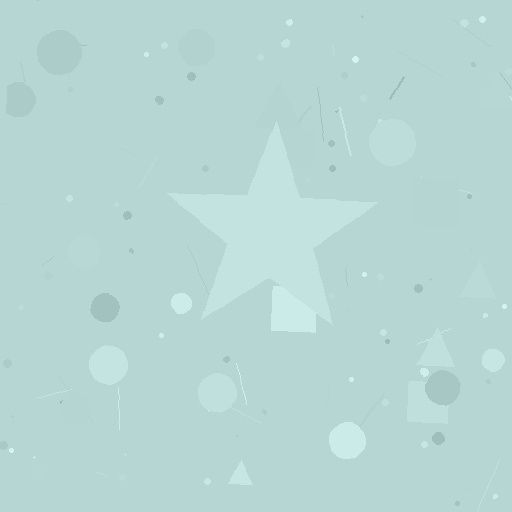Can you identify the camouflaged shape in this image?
The camouflaged shape is a star.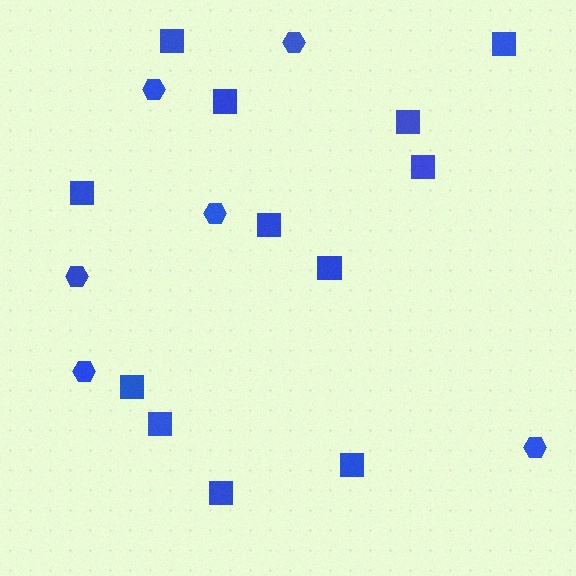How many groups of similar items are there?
There are 2 groups: one group of squares (12) and one group of hexagons (6).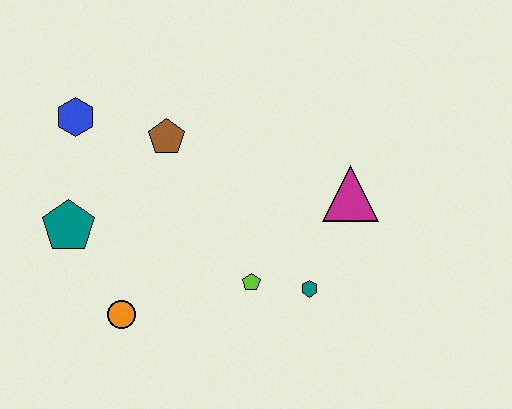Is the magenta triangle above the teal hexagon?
Yes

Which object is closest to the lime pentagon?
The teal hexagon is closest to the lime pentagon.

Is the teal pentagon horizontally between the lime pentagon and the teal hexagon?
No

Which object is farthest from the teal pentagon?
The magenta triangle is farthest from the teal pentagon.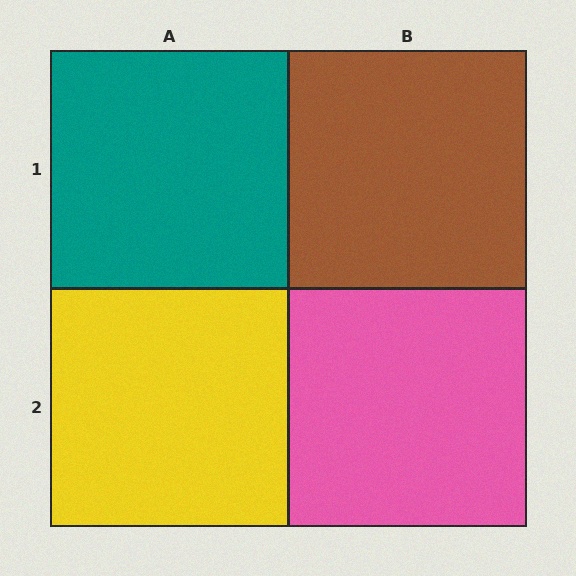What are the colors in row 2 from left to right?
Yellow, pink.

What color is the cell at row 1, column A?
Teal.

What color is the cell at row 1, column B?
Brown.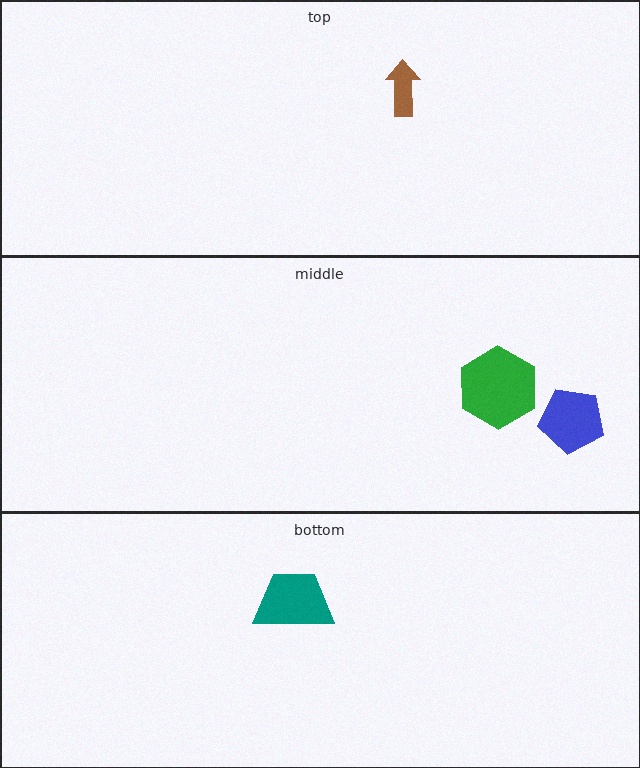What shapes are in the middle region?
The blue pentagon, the green hexagon.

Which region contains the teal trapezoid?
The bottom region.